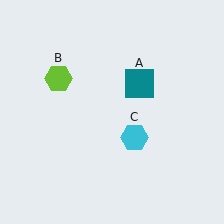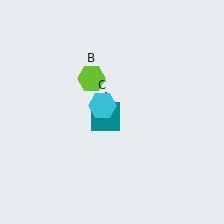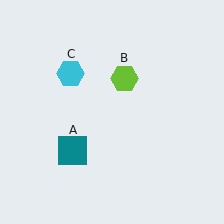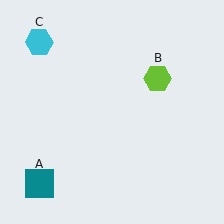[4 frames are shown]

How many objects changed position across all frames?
3 objects changed position: teal square (object A), lime hexagon (object B), cyan hexagon (object C).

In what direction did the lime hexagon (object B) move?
The lime hexagon (object B) moved right.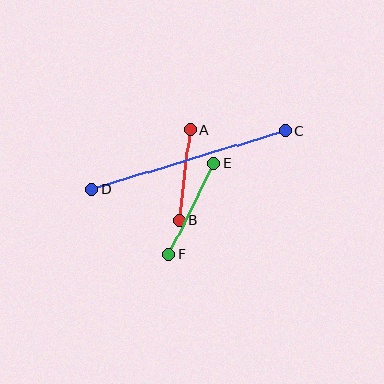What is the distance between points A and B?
The distance is approximately 91 pixels.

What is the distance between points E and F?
The distance is approximately 101 pixels.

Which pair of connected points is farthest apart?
Points C and D are farthest apart.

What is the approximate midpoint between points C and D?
The midpoint is at approximately (188, 160) pixels.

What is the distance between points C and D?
The distance is approximately 202 pixels.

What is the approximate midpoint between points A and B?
The midpoint is at approximately (184, 175) pixels.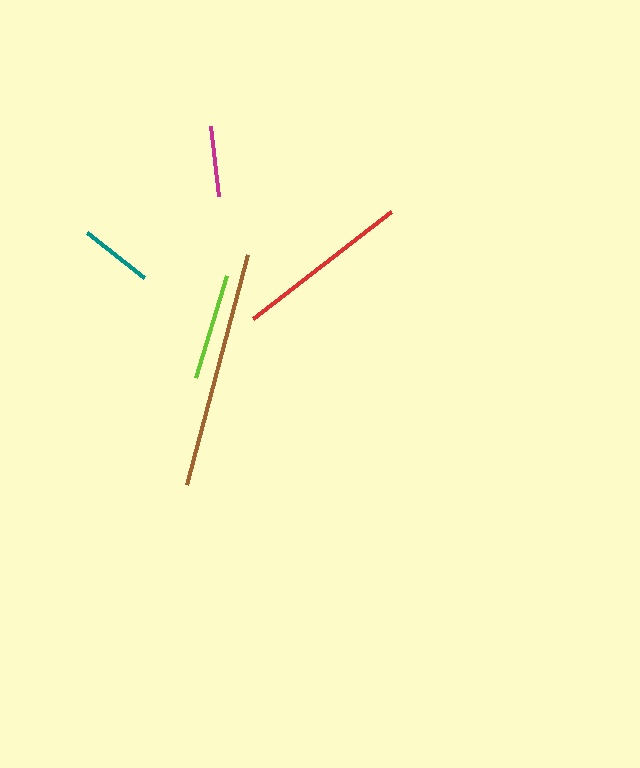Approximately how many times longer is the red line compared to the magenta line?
The red line is approximately 2.5 times the length of the magenta line.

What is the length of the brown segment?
The brown segment is approximately 238 pixels long.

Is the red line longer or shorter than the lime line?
The red line is longer than the lime line.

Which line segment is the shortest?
The magenta line is the shortest at approximately 71 pixels.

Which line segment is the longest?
The brown line is the longest at approximately 238 pixels.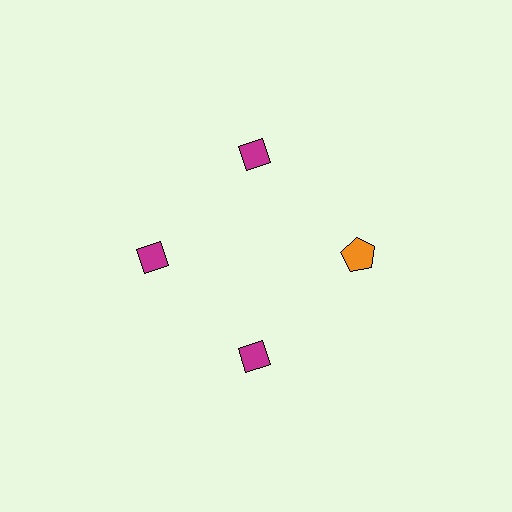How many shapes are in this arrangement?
There are 4 shapes arranged in a ring pattern.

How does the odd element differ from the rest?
It differs in both color (orange instead of magenta) and shape (pentagon instead of diamond).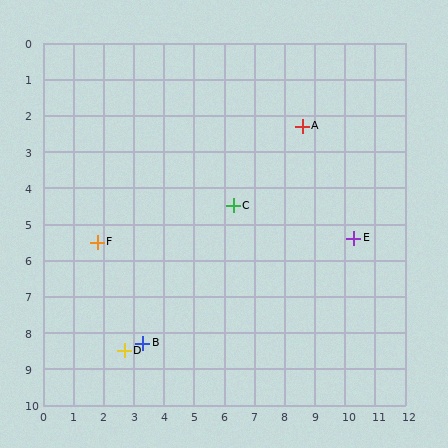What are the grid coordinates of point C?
Point C is at approximately (6.3, 4.5).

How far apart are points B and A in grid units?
Points B and A are about 8.0 grid units apart.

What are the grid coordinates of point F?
Point F is at approximately (1.8, 5.5).